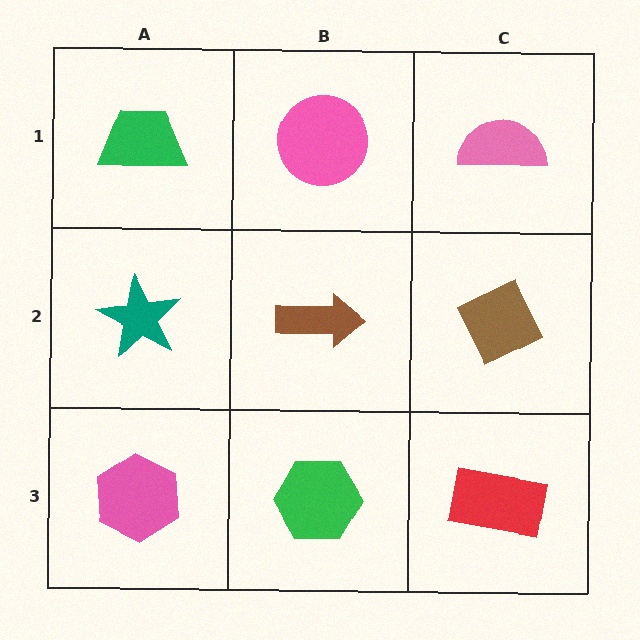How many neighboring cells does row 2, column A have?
3.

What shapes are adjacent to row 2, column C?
A pink semicircle (row 1, column C), a red rectangle (row 3, column C), a brown arrow (row 2, column B).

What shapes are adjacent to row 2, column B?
A pink circle (row 1, column B), a green hexagon (row 3, column B), a teal star (row 2, column A), a brown diamond (row 2, column C).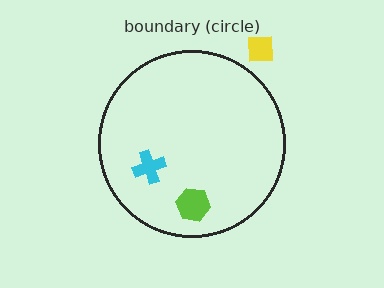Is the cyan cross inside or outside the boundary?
Inside.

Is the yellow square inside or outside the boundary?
Outside.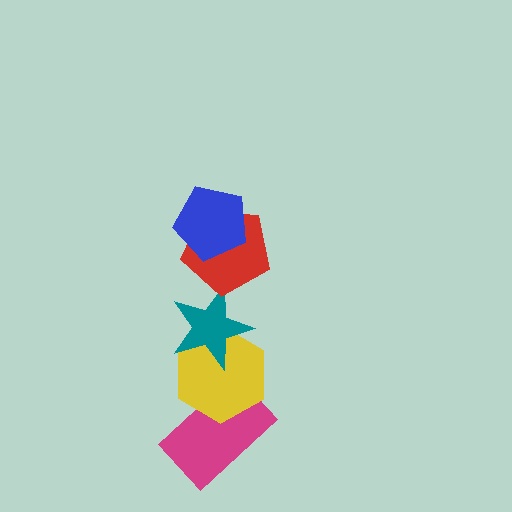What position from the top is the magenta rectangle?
The magenta rectangle is 5th from the top.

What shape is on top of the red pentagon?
The blue pentagon is on top of the red pentagon.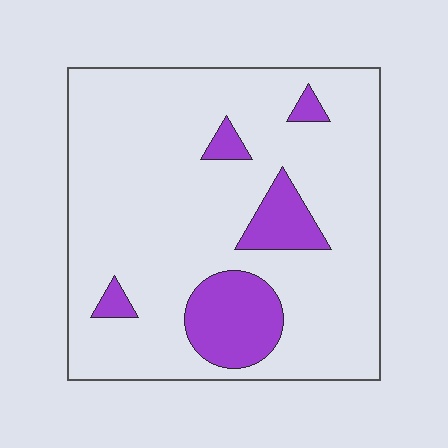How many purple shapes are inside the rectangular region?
5.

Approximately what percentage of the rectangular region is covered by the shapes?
Approximately 15%.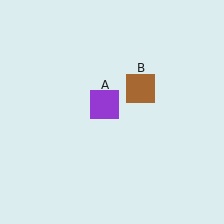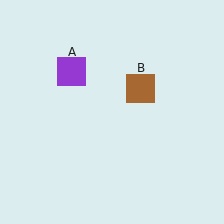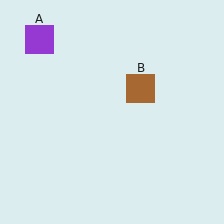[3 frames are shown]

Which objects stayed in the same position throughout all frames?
Brown square (object B) remained stationary.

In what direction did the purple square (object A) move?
The purple square (object A) moved up and to the left.